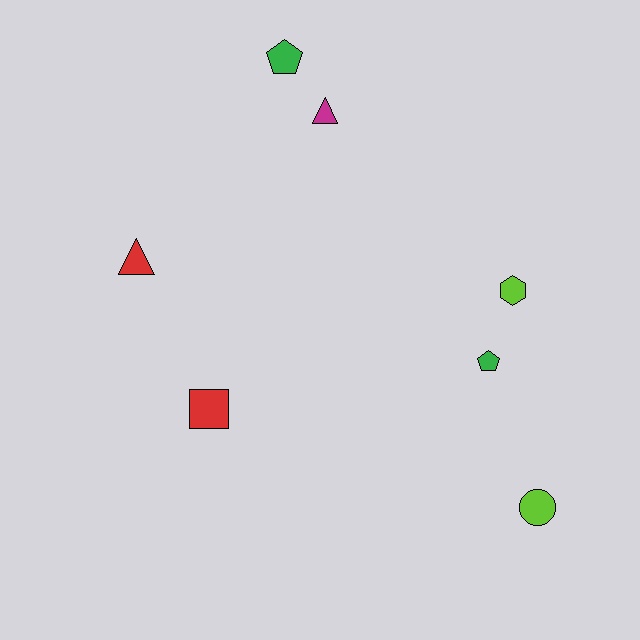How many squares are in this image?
There is 1 square.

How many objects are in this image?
There are 7 objects.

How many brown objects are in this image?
There are no brown objects.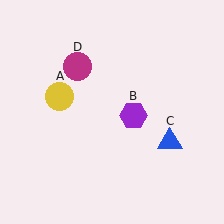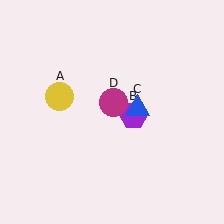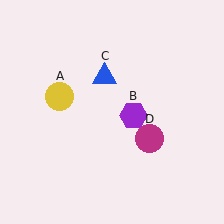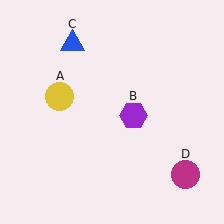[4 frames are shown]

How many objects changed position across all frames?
2 objects changed position: blue triangle (object C), magenta circle (object D).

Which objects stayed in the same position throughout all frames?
Yellow circle (object A) and purple hexagon (object B) remained stationary.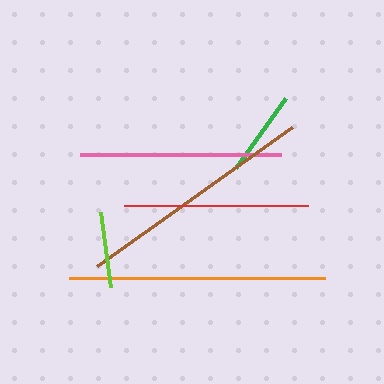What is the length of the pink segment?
The pink segment is approximately 201 pixels long.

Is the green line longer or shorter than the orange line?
The orange line is longer than the green line.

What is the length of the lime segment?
The lime segment is approximately 76 pixels long.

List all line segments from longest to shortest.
From longest to shortest: orange, brown, pink, red, green, lime.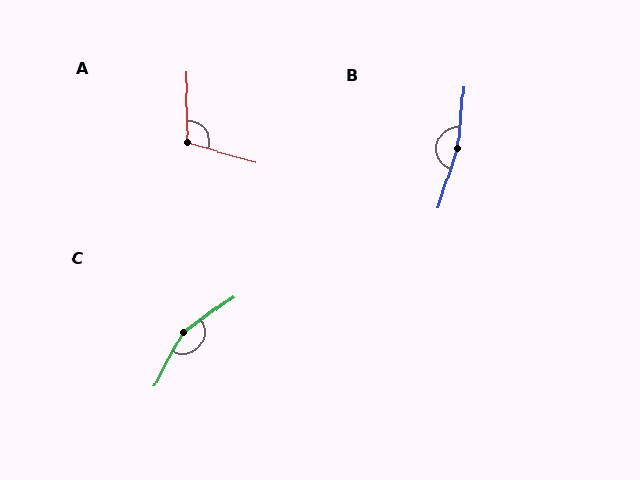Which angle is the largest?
B, at approximately 167 degrees.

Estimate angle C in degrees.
Approximately 153 degrees.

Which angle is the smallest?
A, at approximately 107 degrees.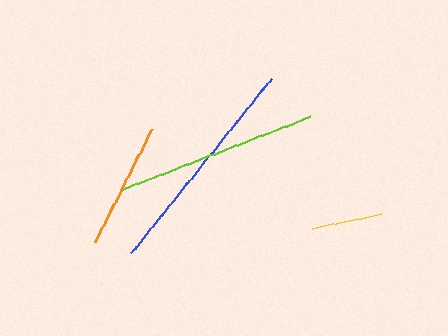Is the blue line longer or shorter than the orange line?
The blue line is longer than the orange line.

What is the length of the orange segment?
The orange segment is approximately 127 pixels long.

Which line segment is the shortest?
The yellow line is the shortest at approximately 72 pixels.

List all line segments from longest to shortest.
From longest to shortest: blue, lime, orange, yellow.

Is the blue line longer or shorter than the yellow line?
The blue line is longer than the yellow line.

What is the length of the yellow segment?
The yellow segment is approximately 72 pixels long.